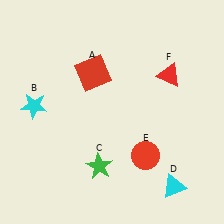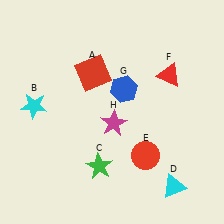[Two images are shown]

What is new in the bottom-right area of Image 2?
A magenta star (H) was added in the bottom-right area of Image 2.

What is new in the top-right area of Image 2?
A blue hexagon (G) was added in the top-right area of Image 2.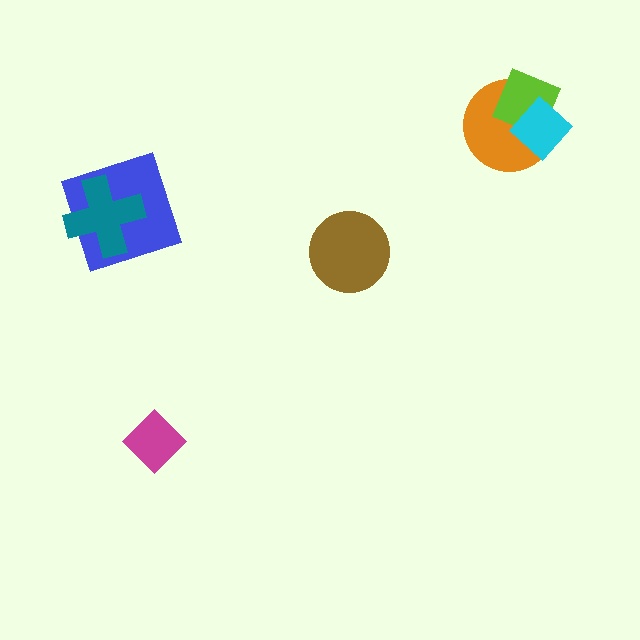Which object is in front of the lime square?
The cyan diamond is in front of the lime square.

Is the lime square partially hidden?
Yes, it is partially covered by another shape.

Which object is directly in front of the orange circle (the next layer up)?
The lime square is directly in front of the orange circle.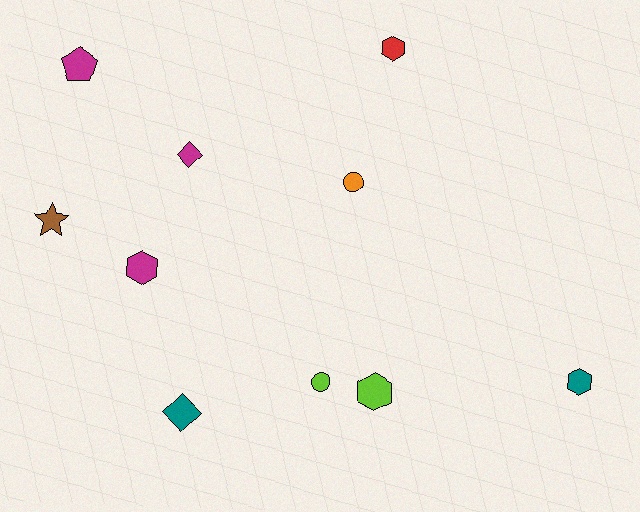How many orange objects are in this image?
There is 1 orange object.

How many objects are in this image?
There are 10 objects.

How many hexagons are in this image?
There are 4 hexagons.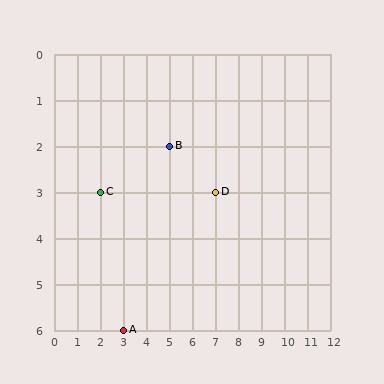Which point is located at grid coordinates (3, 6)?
Point A is at (3, 6).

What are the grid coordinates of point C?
Point C is at grid coordinates (2, 3).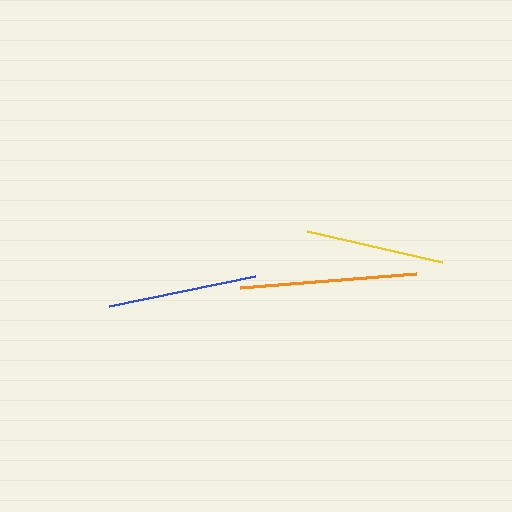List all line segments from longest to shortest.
From longest to shortest: orange, blue, yellow.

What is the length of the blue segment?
The blue segment is approximately 149 pixels long.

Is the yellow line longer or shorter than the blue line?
The blue line is longer than the yellow line.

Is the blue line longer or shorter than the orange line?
The orange line is longer than the blue line.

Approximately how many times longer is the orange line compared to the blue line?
The orange line is approximately 1.2 times the length of the blue line.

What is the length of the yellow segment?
The yellow segment is approximately 138 pixels long.